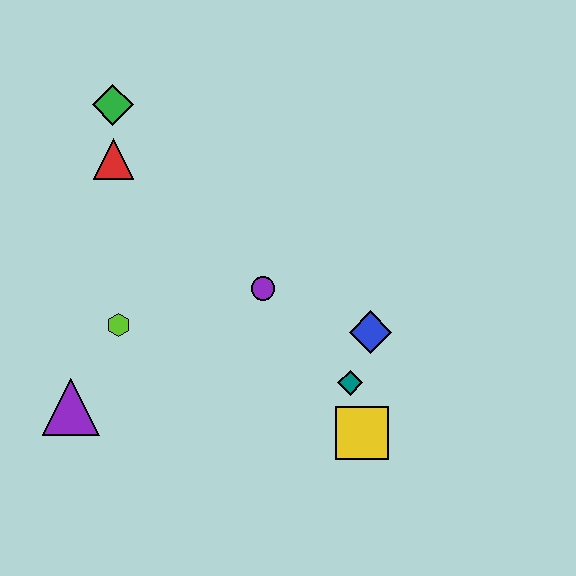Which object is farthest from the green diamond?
The yellow square is farthest from the green diamond.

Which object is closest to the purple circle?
The blue diamond is closest to the purple circle.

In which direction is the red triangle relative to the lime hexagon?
The red triangle is above the lime hexagon.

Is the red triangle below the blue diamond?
No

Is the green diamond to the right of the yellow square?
No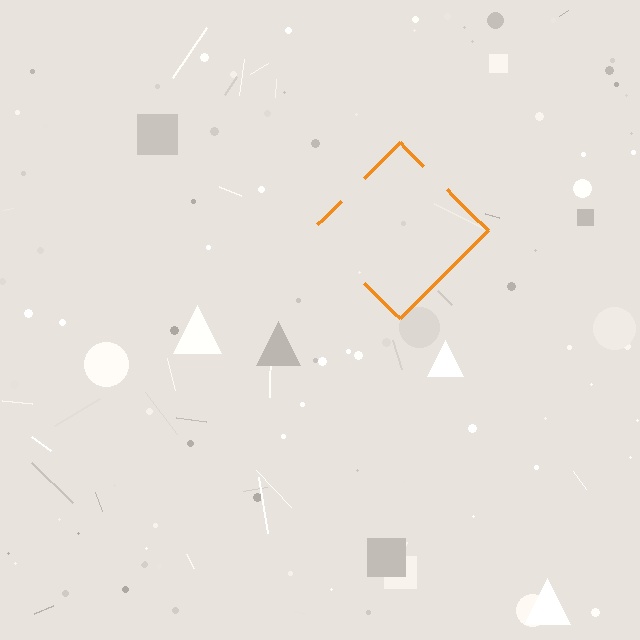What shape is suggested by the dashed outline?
The dashed outline suggests a diamond.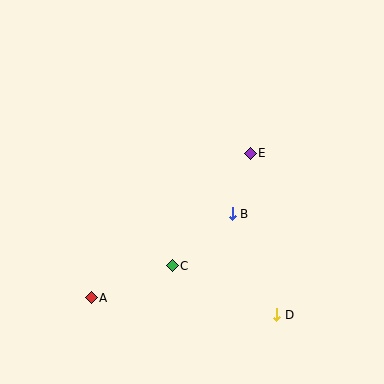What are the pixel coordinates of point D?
Point D is at (277, 315).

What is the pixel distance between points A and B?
The distance between A and B is 164 pixels.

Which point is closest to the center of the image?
Point B at (232, 214) is closest to the center.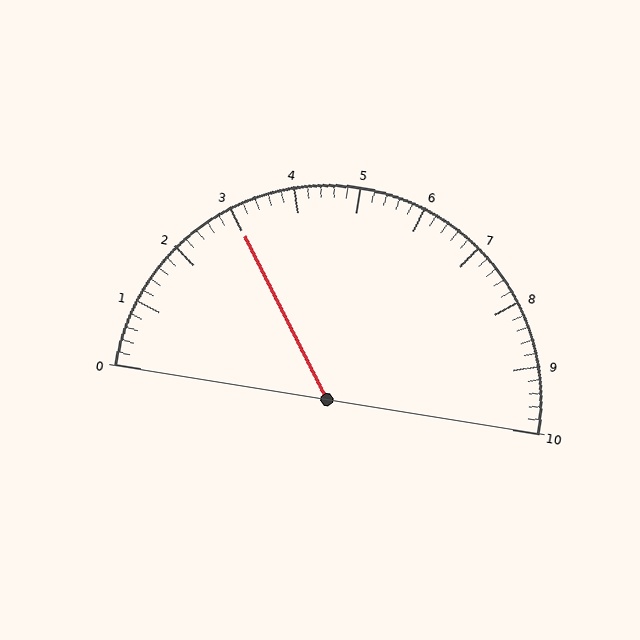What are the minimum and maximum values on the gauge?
The gauge ranges from 0 to 10.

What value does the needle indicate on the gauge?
The needle indicates approximately 3.0.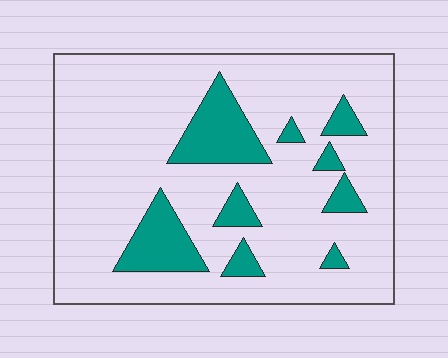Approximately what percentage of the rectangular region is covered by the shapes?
Approximately 15%.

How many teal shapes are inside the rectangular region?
9.